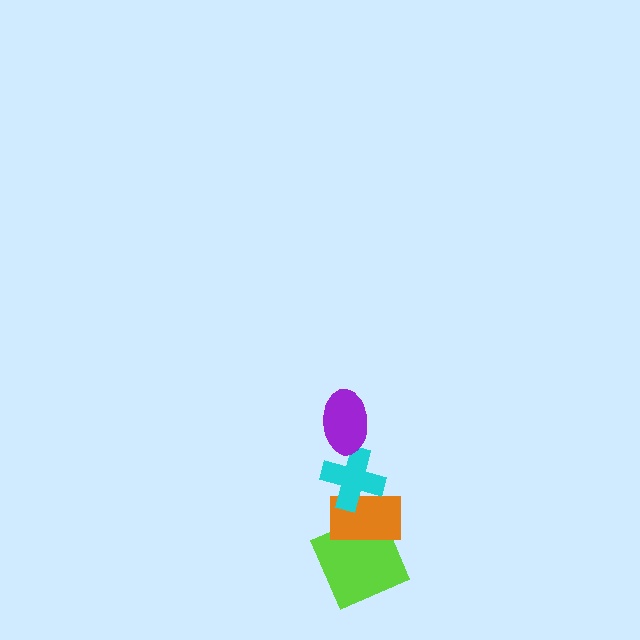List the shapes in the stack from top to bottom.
From top to bottom: the purple ellipse, the cyan cross, the orange rectangle, the lime square.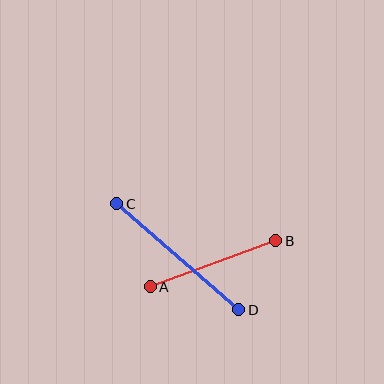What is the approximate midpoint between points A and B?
The midpoint is at approximately (213, 264) pixels.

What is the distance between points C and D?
The distance is approximately 161 pixels.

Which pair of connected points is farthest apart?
Points C and D are farthest apart.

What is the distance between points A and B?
The distance is approximately 134 pixels.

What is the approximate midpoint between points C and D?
The midpoint is at approximately (178, 257) pixels.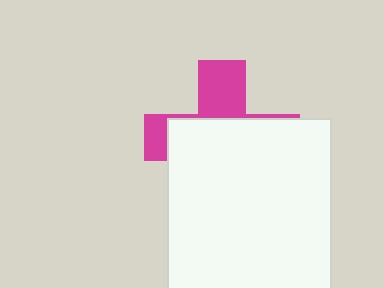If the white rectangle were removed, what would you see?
You would see the complete magenta cross.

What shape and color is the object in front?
The object in front is a white rectangle.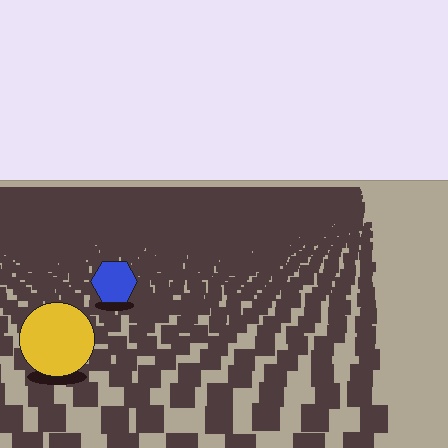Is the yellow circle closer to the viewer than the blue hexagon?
Yes. The yellow circle is closer — you can tell from the texture gradient: the ground texture is coarser near it.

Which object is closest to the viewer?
The yellow circle is closest. The texture marks near it are larger and more spread out.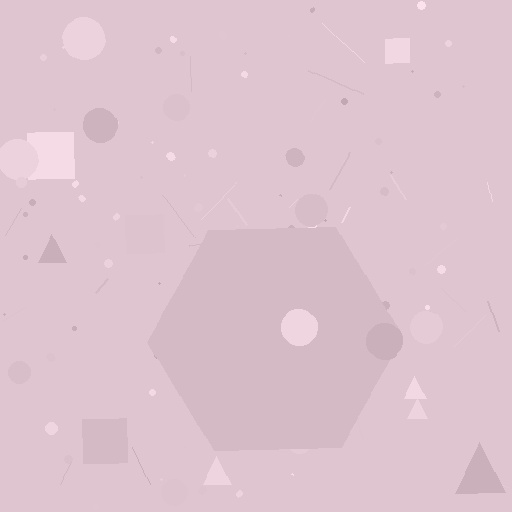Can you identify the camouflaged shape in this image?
The camouflaged shape is a hexagon.